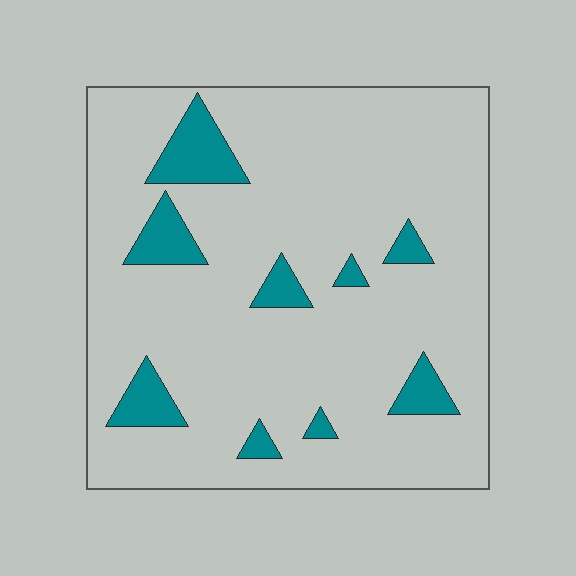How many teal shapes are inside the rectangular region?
9.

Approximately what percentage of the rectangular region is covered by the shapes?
Approximately 10%.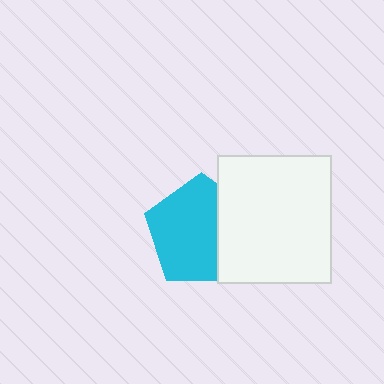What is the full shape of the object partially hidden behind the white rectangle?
The partially hidden object is a cyan pentagon.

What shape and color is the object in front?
The object in front is a white rectangle.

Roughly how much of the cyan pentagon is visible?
Most of it is visible (roughly 69%).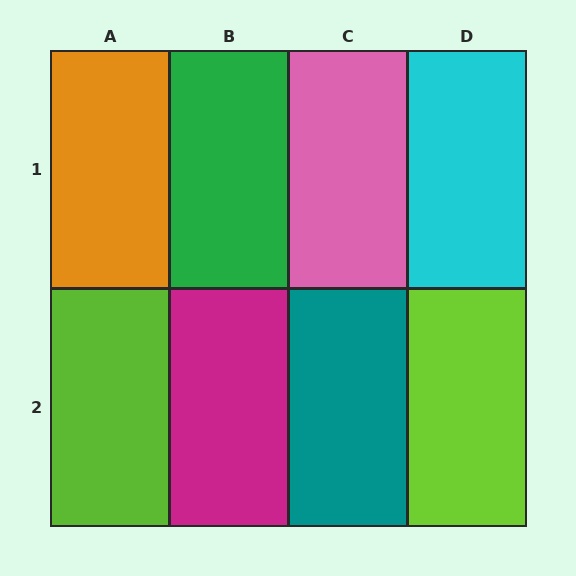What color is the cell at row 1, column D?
Cyan.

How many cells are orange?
1 cell is orange.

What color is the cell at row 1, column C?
Pink.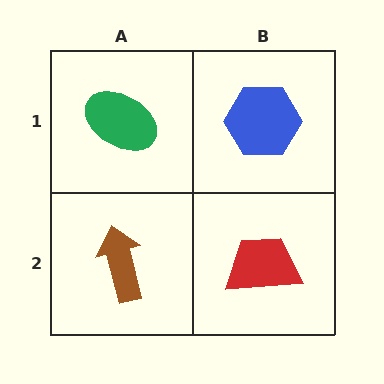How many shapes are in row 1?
2 shapes.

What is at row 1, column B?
A blue hexagon.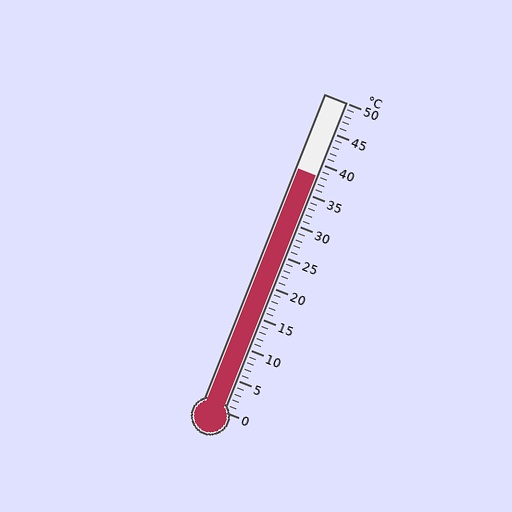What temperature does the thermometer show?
The thermometer shows approximately 38°C.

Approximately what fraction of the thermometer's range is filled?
The thermometer is filled to approximately 75% of its range.